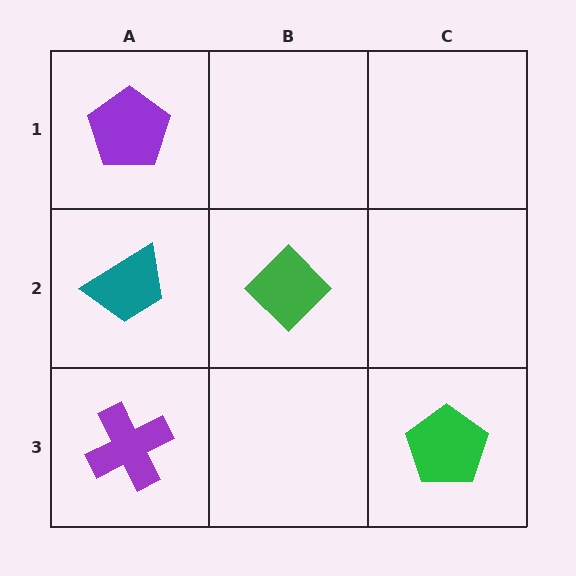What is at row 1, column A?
A purple pentagon.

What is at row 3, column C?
A green pentagon.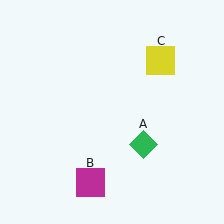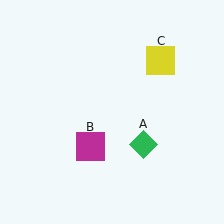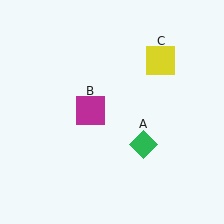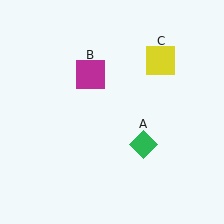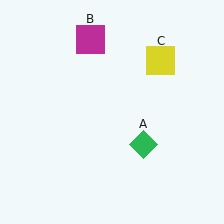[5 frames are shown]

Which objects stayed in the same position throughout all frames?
Green diamond (object A) and yellow square (object C) remained stationary.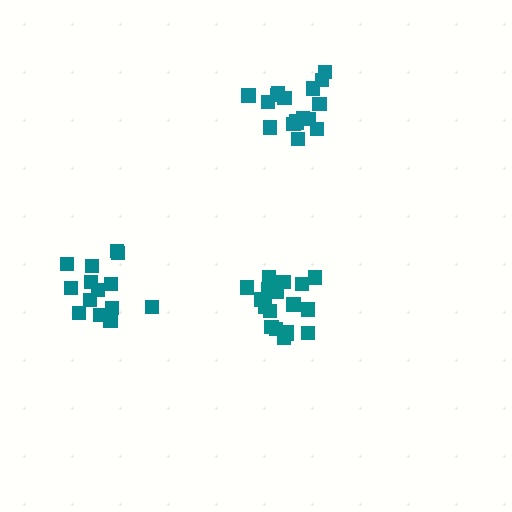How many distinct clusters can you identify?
There are 3 distinct clusters.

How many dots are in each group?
Group 1: 17 dots, Group 2: 18 dots, Group 3: 14 dots (49 total).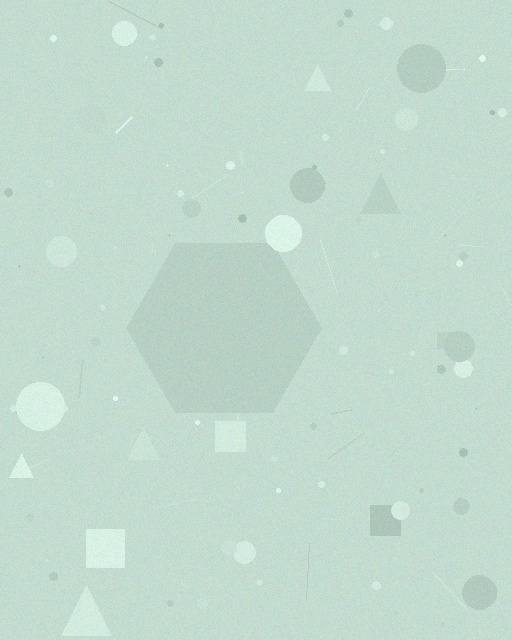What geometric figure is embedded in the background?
A hexagon is embedded in the background.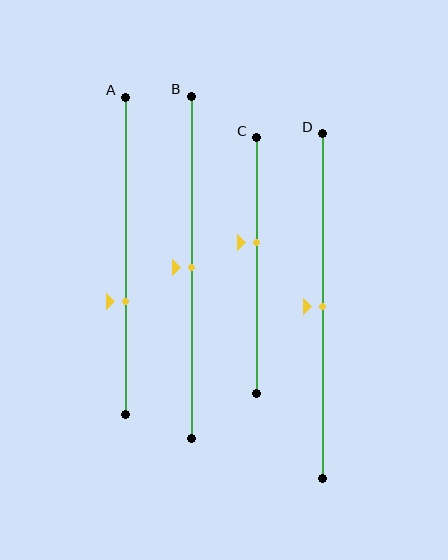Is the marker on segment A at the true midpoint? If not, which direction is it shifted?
No, the marker on segment A is shifted downward by about 15% of the segment length.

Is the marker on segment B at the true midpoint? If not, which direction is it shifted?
Yes, the marker on segment B is at the true midpoint.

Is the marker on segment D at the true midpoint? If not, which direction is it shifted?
Yes, the marker on segment D is at the true midpoint.